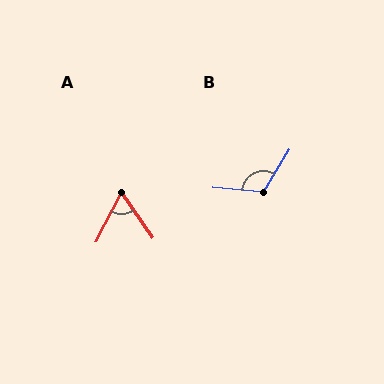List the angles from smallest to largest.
A (62°), B (117°).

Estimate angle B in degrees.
Approximately 117 degrees.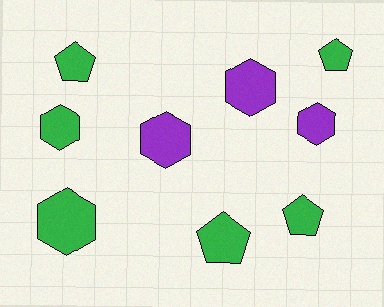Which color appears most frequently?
Green, with 6 objects.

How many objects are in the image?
There are 9 objects.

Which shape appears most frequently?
Hexagon, with 5 objects.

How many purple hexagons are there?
There are 3 purple hexagons.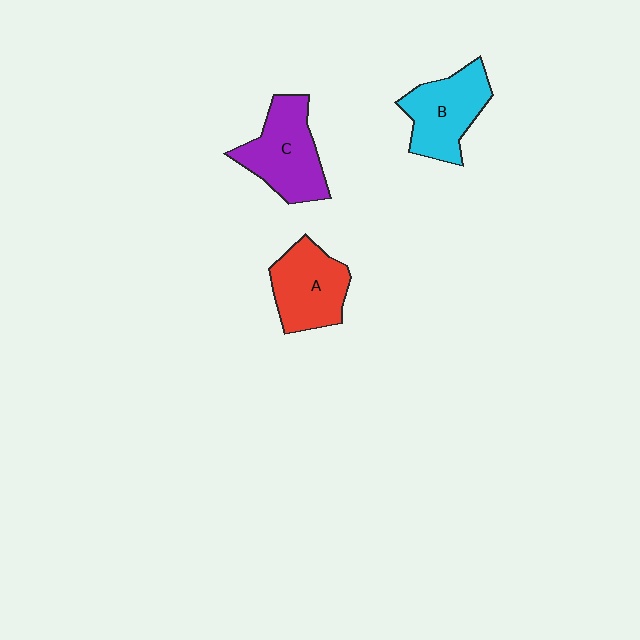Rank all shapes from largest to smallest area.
From largest to smallest: C (purple), B (cyan), A (red).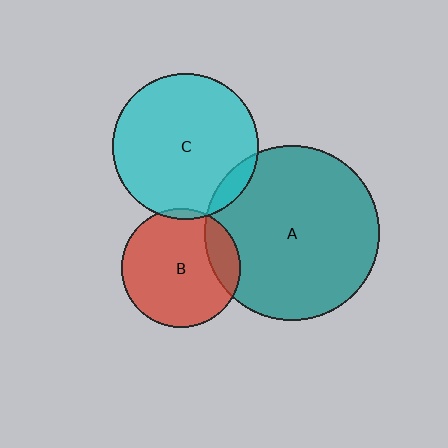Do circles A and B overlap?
Yes.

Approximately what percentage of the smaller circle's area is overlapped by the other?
Approximately 15%.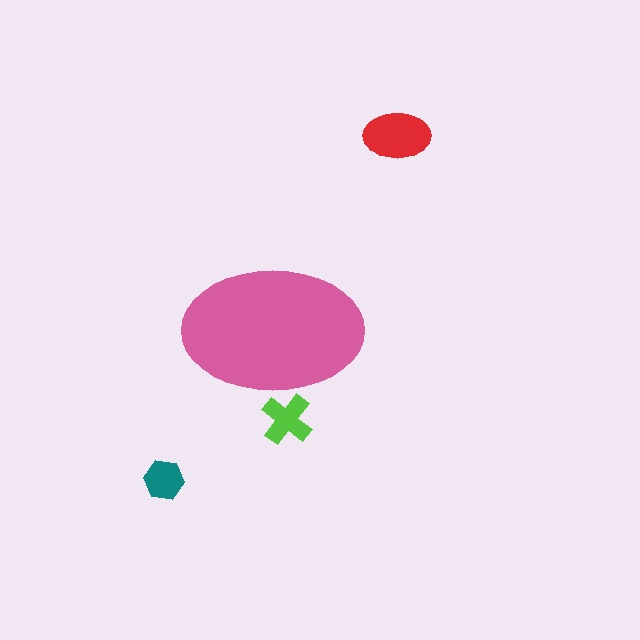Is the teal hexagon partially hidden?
No, the teal hexagon is fully visible.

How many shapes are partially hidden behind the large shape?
1 shape is partially hidden.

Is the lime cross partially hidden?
Yes, the lime cross is partially hidden behind the pink ellipse.